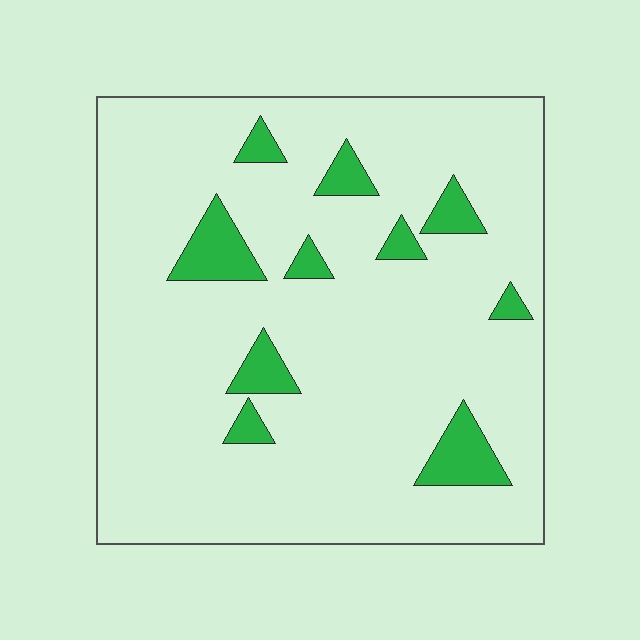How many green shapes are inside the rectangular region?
10.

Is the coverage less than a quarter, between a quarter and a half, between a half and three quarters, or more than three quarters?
Less than a quarter.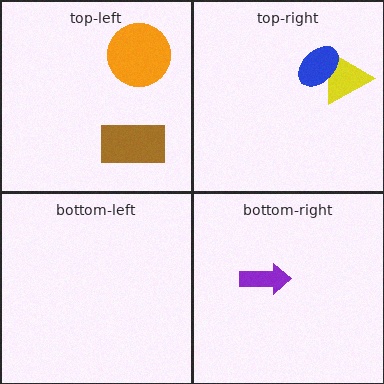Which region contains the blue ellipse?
The top-right region.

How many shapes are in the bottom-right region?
1.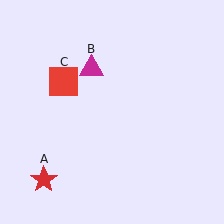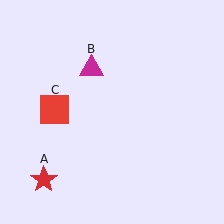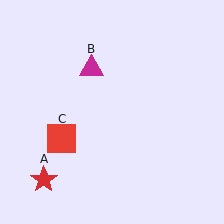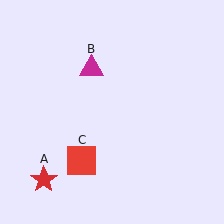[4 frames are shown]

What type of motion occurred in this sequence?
The red square (object C) rotated counterclockwise around the center of the scene.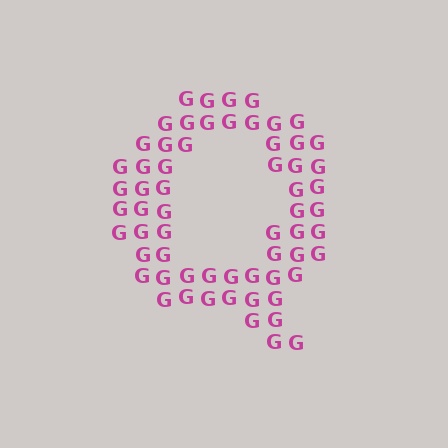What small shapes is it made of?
It is made of small letter G's.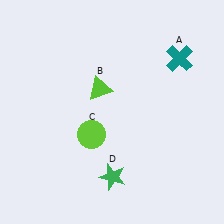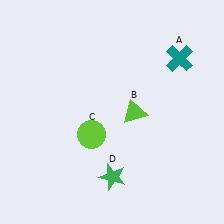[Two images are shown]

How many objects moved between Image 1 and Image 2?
1 object moved between the two images.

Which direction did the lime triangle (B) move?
The lime triangle (B) moved right.